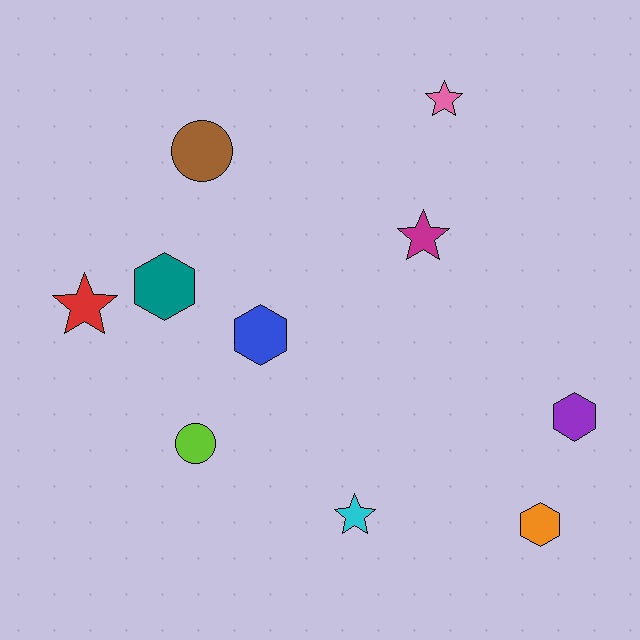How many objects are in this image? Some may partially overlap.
There are 10 objects.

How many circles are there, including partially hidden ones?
There are 2 circles.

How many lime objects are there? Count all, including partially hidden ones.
There is 1 lime object.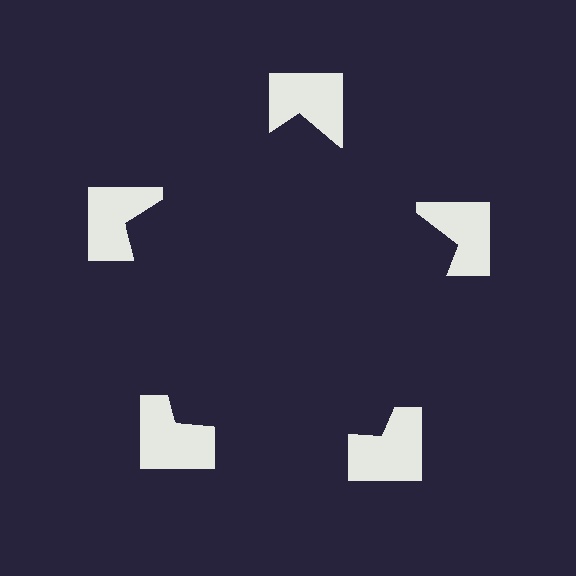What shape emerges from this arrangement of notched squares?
An illusory pentagon — its edges are inferred from the aligned wedge cuts in the notched squares, not physically drawn.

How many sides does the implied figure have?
5 sides.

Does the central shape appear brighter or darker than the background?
It typically appears slightly darker than the background, even though no actual brightness change is drawn.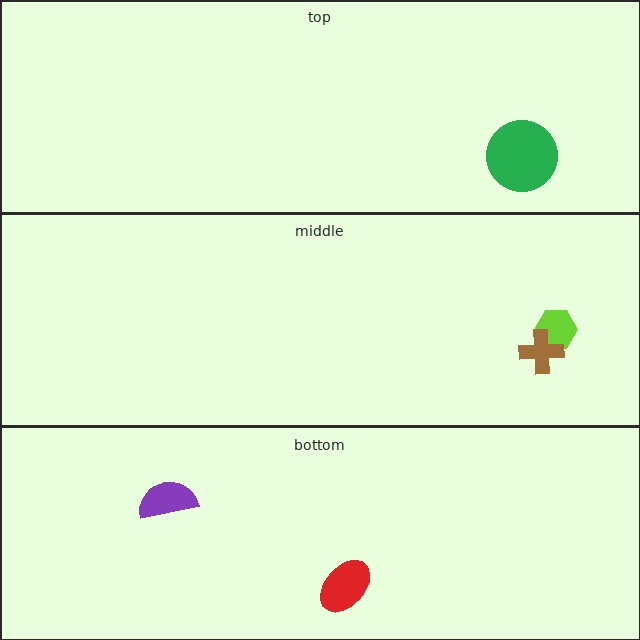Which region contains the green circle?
The top region.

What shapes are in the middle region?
The lime hexagon, the brown cross.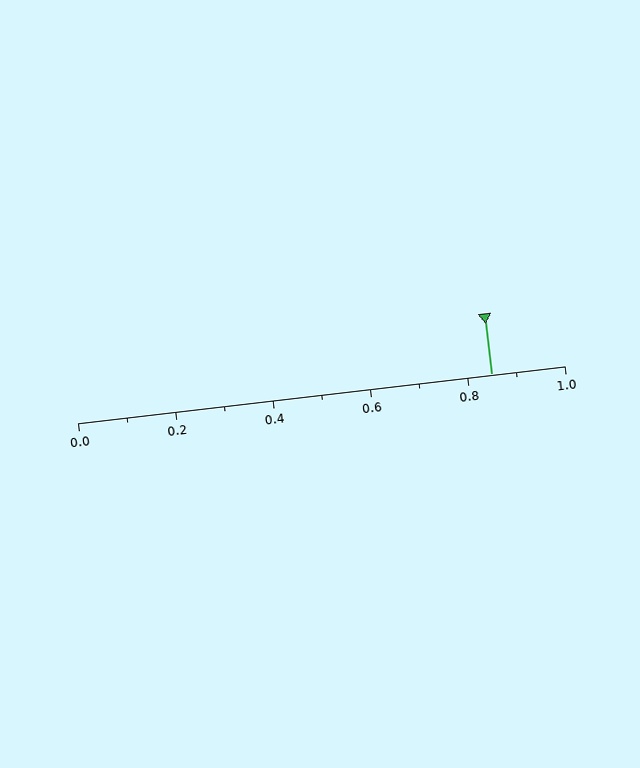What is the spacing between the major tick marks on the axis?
The major ticks are spaced 0.2 apart.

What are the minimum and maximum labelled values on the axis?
The axis runs from 0.0 to 1.0.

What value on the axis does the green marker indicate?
The marker indicates approximately 0.85.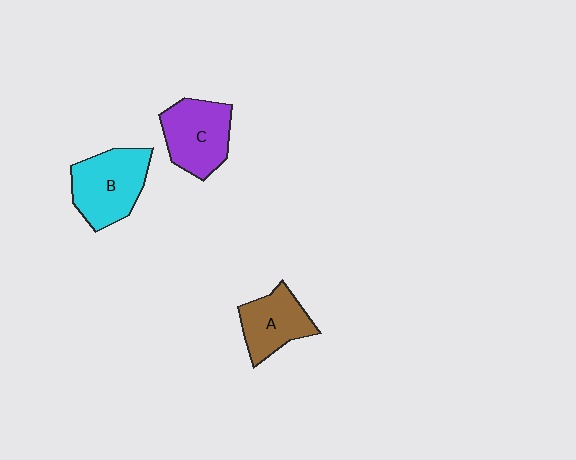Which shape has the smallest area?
Shape A (brown).